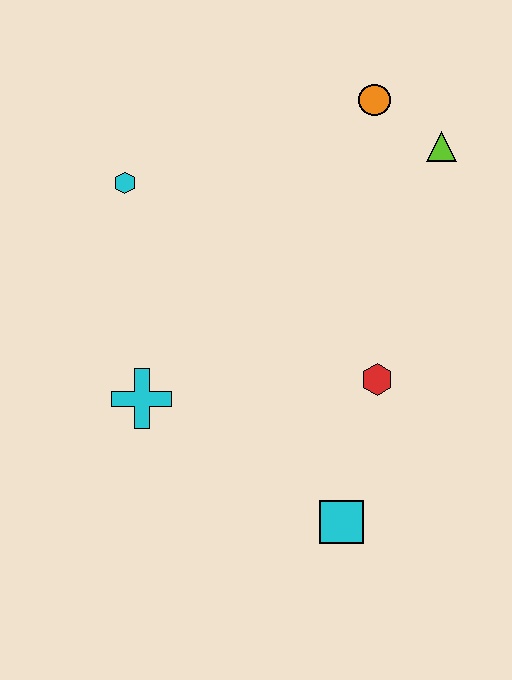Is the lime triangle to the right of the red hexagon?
Yes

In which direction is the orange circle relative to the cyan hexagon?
The orange circle is to the right of the cyan hexagon.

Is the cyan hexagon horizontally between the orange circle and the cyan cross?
No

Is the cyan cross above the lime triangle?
No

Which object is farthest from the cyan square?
The orange circle is farthest from the cyan square.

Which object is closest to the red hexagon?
The cyan square is closest to the red hexagon.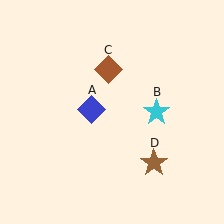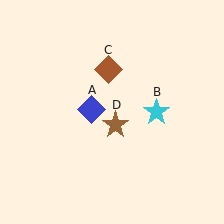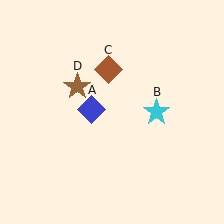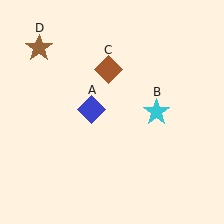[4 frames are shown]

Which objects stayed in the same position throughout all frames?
Blue diamond (object A) and cyan star (object B) and brown diamond (object C) remained stationary.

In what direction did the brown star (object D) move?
The brown star (object D) moved up and to the left.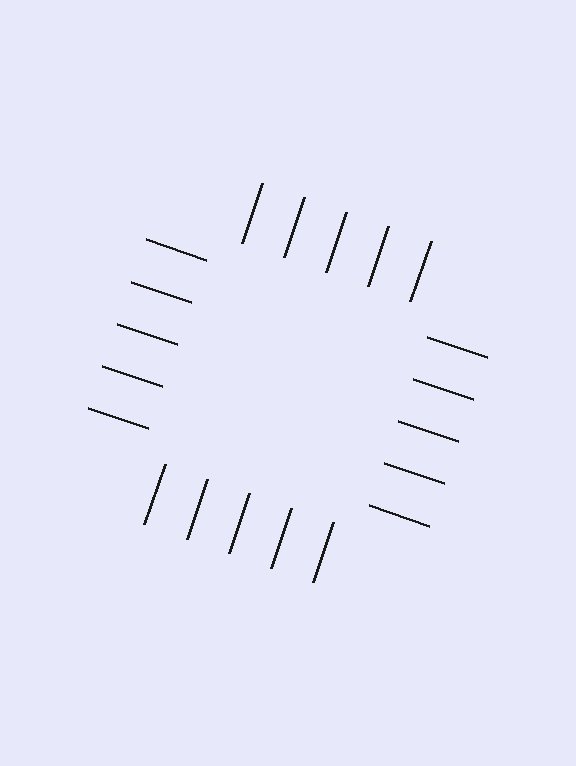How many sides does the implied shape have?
4 sides — the line-ends trace a square.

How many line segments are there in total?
20 — 5 along each of the 4 edges.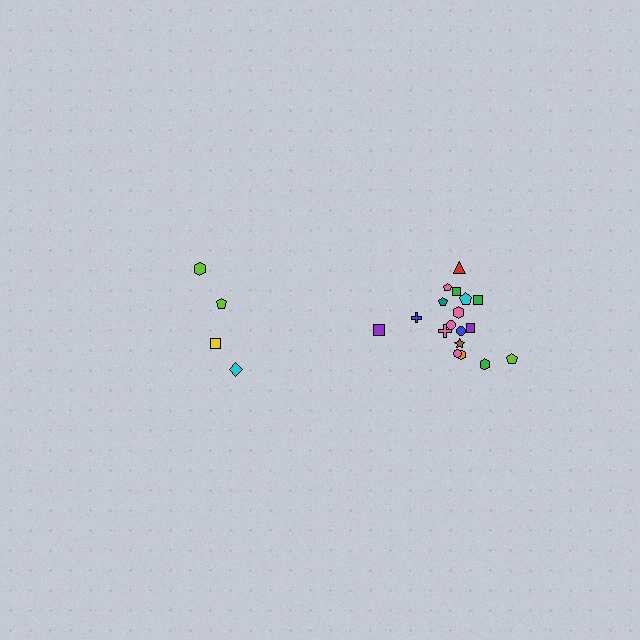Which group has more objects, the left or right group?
The right group.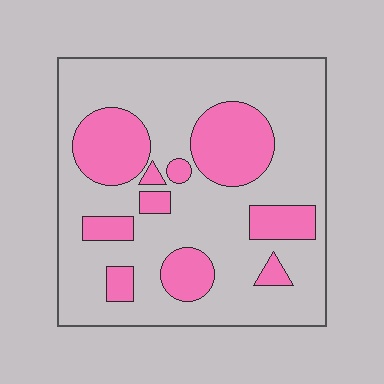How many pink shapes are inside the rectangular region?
10.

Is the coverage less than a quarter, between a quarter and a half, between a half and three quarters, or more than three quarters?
Between a quarter and a half.